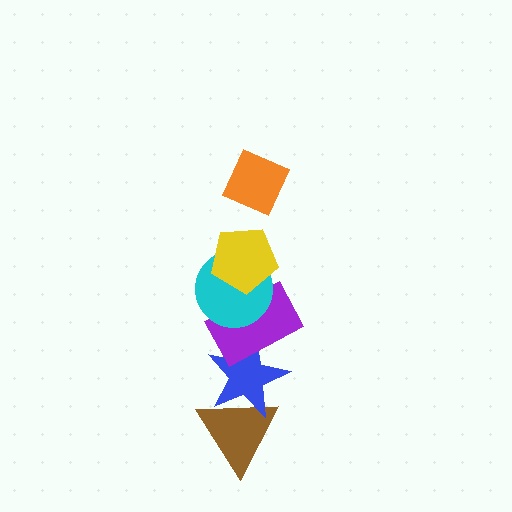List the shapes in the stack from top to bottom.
From top to bottom: the orange diamond, the yellow pentagon, the cyan circle, the purple rectangle, the blue star, the brown triangle.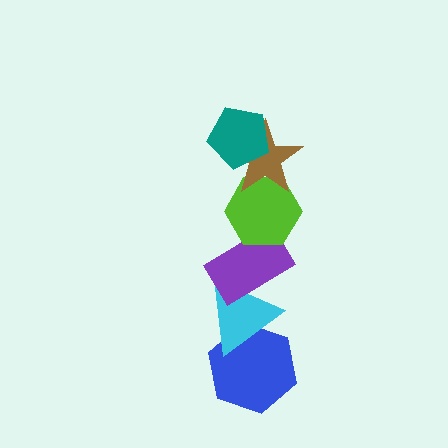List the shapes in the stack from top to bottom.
From top to bottom: the teal pentagon, the brown star, the lime hexagon, the purple rectangle, the cyan triangle, the blue hexagon.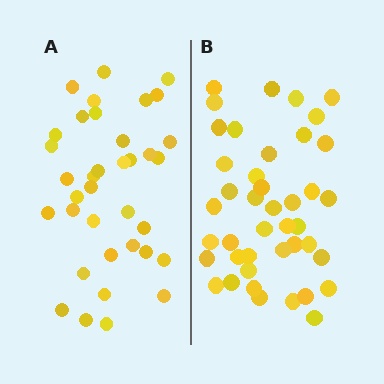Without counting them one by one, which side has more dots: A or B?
Region B (the right region) has more dots.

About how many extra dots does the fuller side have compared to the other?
Region B has about 6 more dots than region A.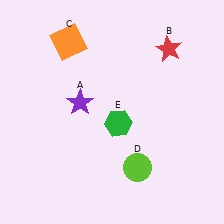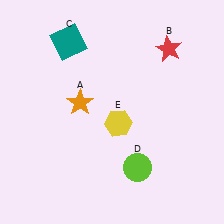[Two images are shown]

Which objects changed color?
A changed from purple to orange. C changed from orange to teal. E changed from green to yellow.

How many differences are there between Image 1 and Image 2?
There are 3 differences between the two images.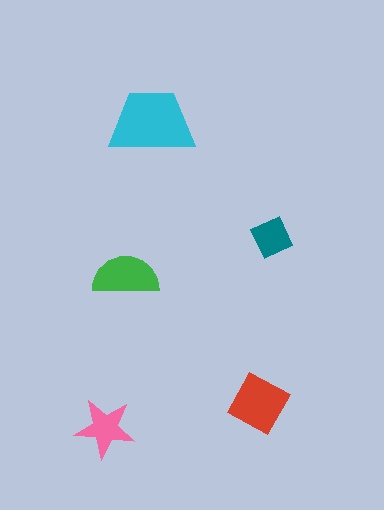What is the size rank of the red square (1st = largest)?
2nd.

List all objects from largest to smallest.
The cyan trapezoid, the red square, the green semicircle, the pink star, the teal diamond.